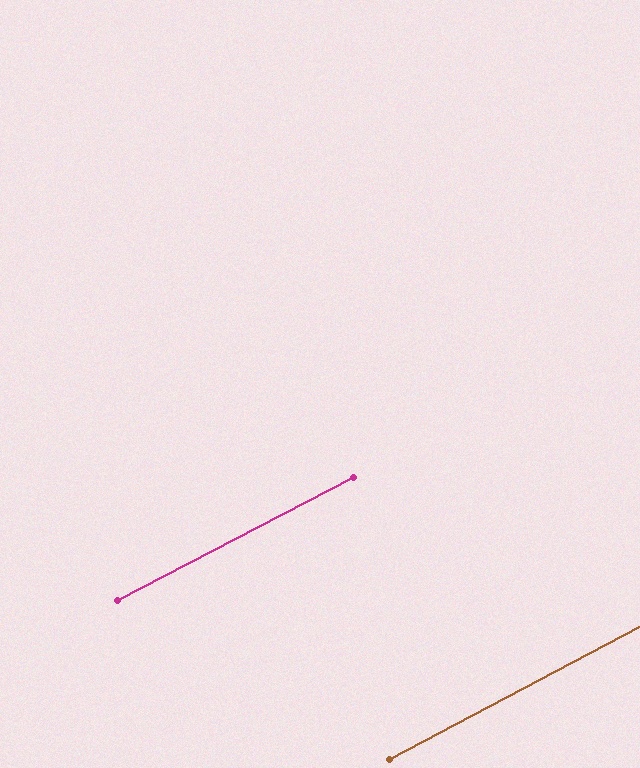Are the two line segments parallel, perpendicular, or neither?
Parallel — their directions differ by only 0.2°.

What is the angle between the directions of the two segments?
Approximately 0 degrees.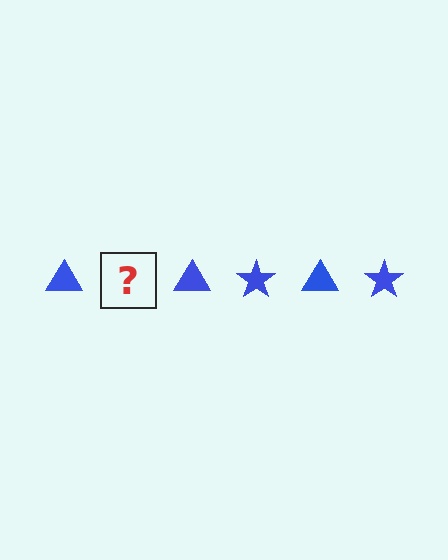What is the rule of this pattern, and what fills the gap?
The rule is that the pattern cycles through triangle, star shapes in blue. The gap should be filled with a blue star.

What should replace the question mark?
The question mark should be replaced with a blue star.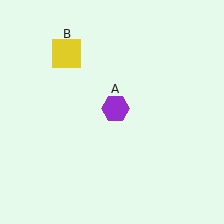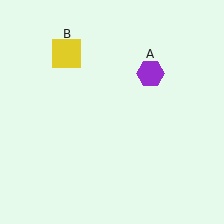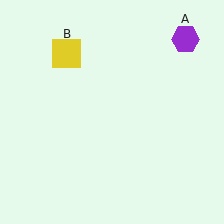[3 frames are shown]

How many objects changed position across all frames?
1 object changed position: purple hexagon (object A).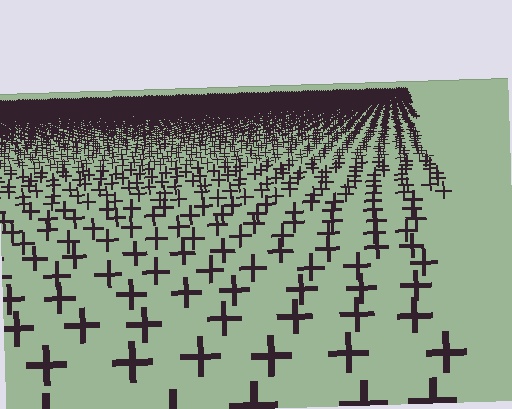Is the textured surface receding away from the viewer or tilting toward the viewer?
The surface is receding away from the viewer. Texture elements get smaller and denser toward the top.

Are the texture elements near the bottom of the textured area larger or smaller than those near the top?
Larger. Near the bottom, elements are closer to the viewer and appear at a bigger on-screen size.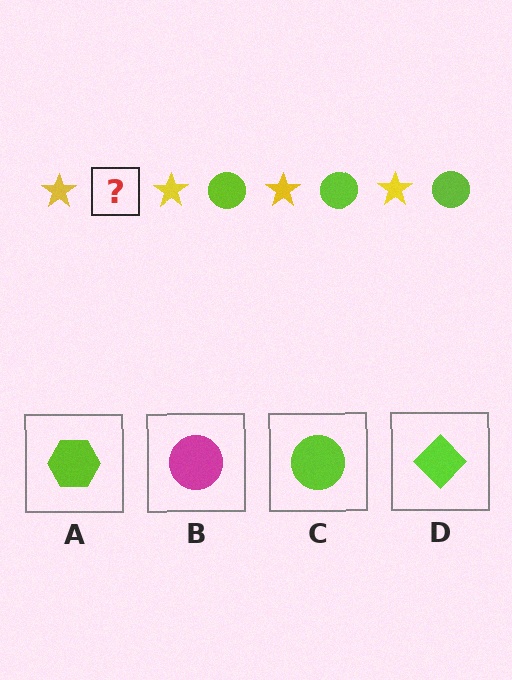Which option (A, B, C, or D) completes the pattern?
C.